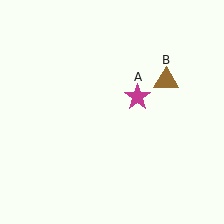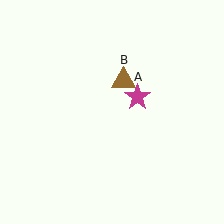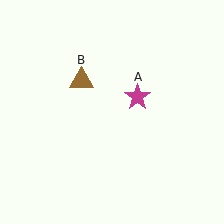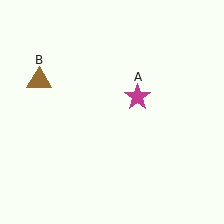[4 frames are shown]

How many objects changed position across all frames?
1 object changed position: brown triangle (object B).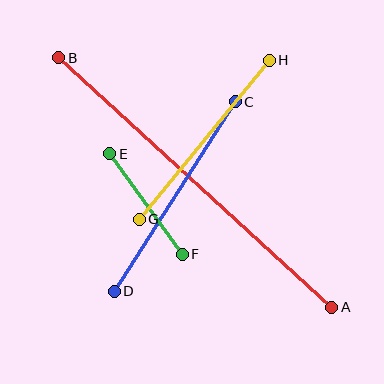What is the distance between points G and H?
The distance is approximately 205 pixels.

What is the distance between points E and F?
The distance is approximately 124 pixels.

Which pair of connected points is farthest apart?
Points A and B are farthest apart.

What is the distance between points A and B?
The distance is approximately 370 pixels.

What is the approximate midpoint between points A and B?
The midpoint is at approximately (195, 182) pixels.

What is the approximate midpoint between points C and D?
The midpoint is at approximately (175, 196) pixels.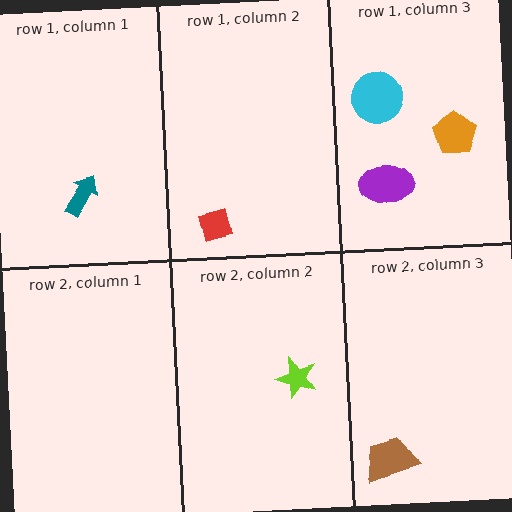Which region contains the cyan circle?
The row 1, column 3 region.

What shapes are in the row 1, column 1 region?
The teal arrow.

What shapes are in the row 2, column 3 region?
The brown trapezoid.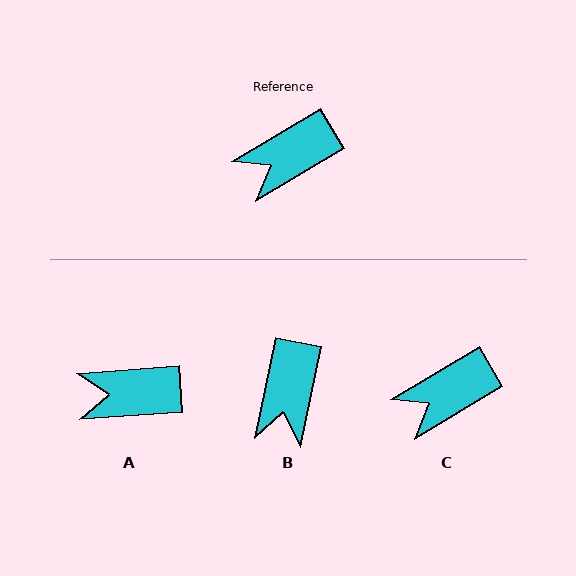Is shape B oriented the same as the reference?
No, it is off by about 47 degrees.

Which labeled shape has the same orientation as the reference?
C.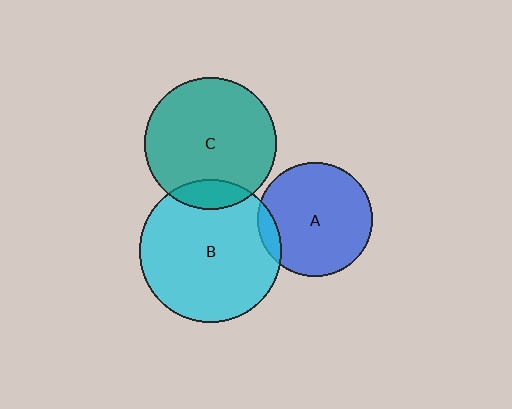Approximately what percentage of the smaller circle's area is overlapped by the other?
Approximately 15%.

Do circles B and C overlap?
Yes.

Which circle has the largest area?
Circle B (cyan).